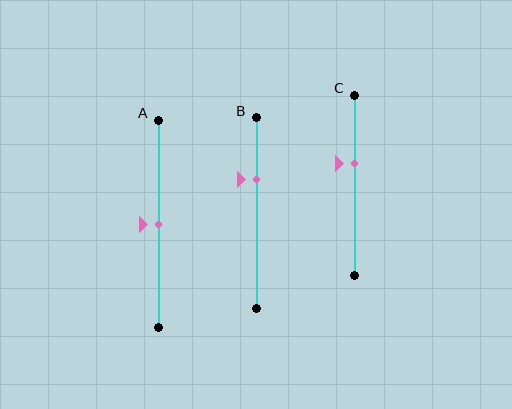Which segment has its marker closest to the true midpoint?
Segment A has its marker closest to the true midpoint.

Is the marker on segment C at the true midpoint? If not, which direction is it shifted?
No, the marker on segment C is shifted upward by about 12% of the segment length.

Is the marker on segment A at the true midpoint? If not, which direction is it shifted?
Yes, the marker on segment A is at the true midpoint.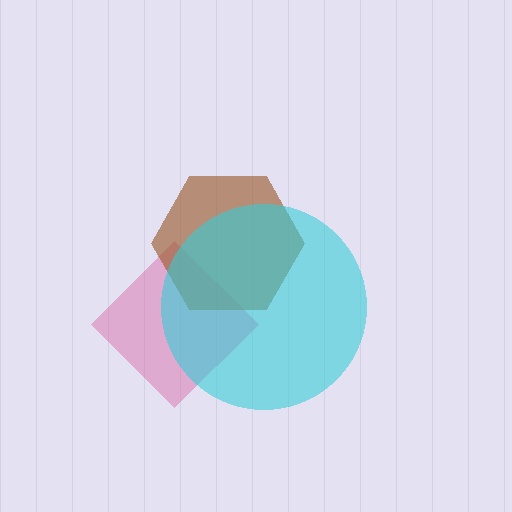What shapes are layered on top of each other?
The layered shapes are: a pink diamond, a brown hexagon, a cyan circle.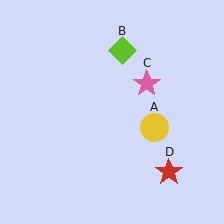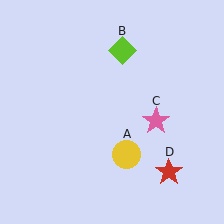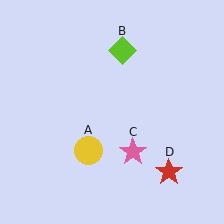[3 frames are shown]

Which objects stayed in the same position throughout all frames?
Lime diamond (object B) and red star (object D) remained stationary.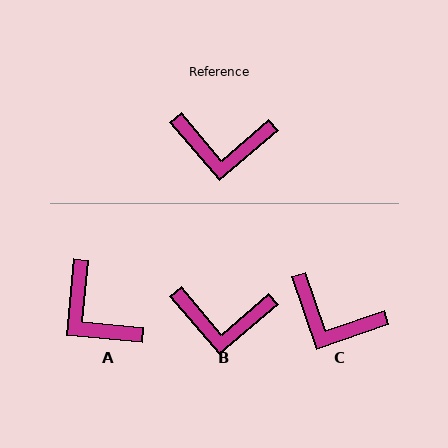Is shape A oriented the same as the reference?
No, it is off by about 46 degrees.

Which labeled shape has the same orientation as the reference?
B.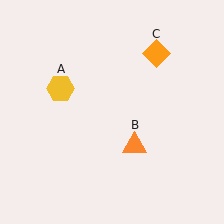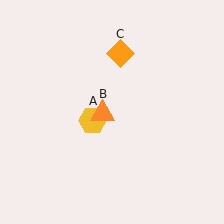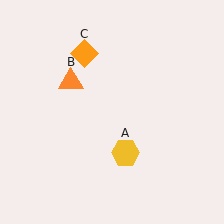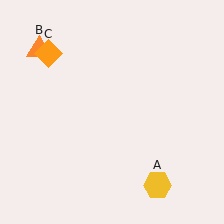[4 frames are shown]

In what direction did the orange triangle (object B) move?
The orange triangle (object B) moved up and to the left.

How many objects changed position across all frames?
3 objects changed position: yellow hexagon (object A), orange triangle (object B), orange diamond (object C).